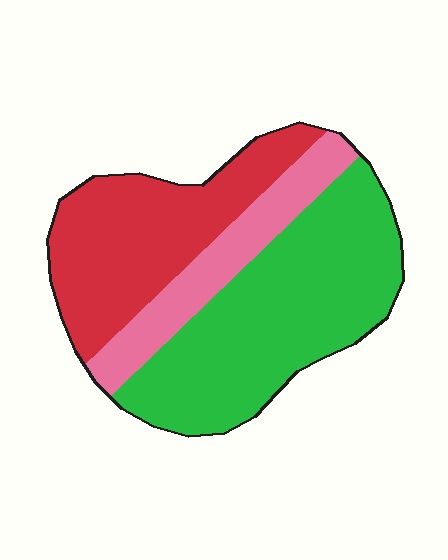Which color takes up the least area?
Pink, at roughly 20%.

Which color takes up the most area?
Green, at roughly 50%.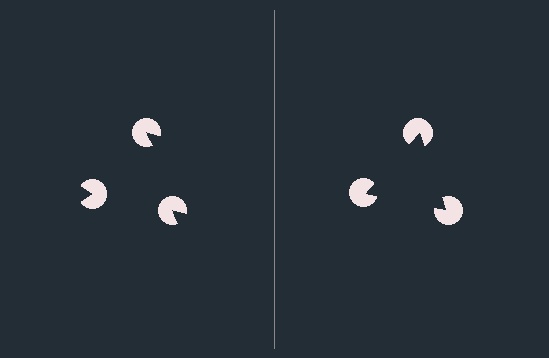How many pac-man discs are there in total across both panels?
6 — 3 on each side.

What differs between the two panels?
The pac-man discs are positioned identically on both sides; only the wedge orientations differ. On the right they align to a triangle; on the left they are misaligned.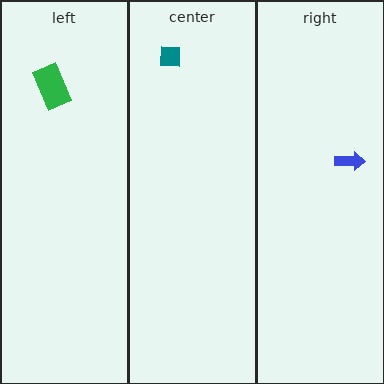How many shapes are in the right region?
1.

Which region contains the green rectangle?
The left region.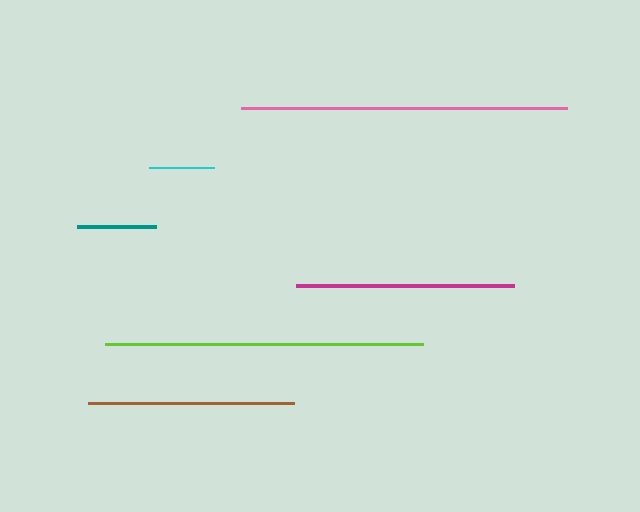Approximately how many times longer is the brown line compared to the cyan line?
The brown line is approximately 3.1 times the length of the cyan line.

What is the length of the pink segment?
The pink segment is approximately 326 pixels long.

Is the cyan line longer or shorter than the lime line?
The lime line is longer than the cyan line.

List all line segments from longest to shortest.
From longest to shortest: pink, lime, magenta, brown, teal, cyan.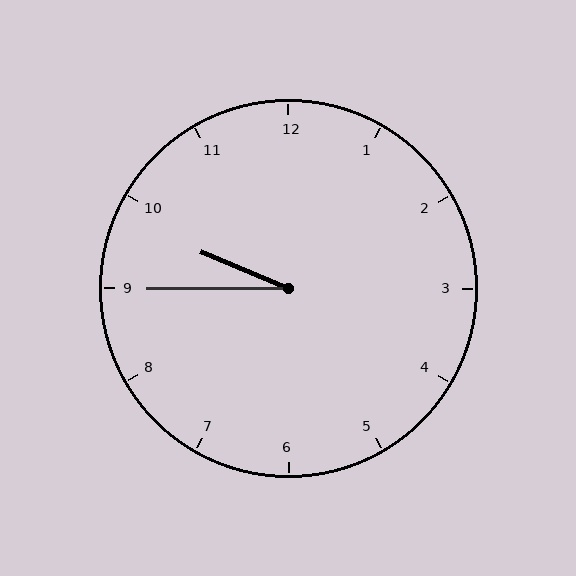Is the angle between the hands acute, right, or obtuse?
It is acute.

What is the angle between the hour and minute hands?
Approximately 22 degrees.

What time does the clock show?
9:45.